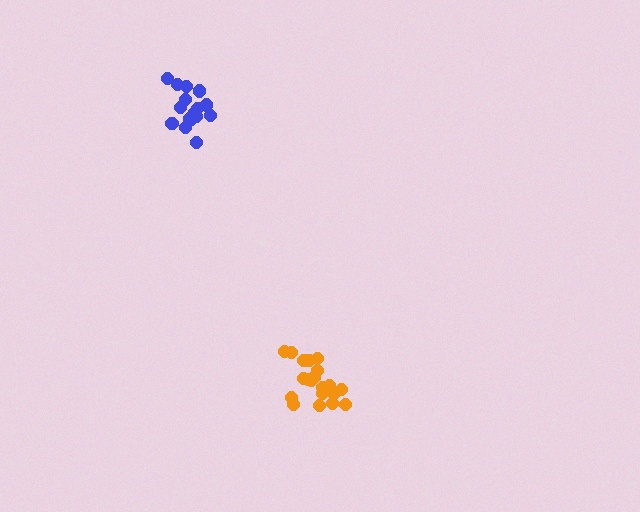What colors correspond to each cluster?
The clusters are colored: orange, blue.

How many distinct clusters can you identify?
There are 2 distinct clusters.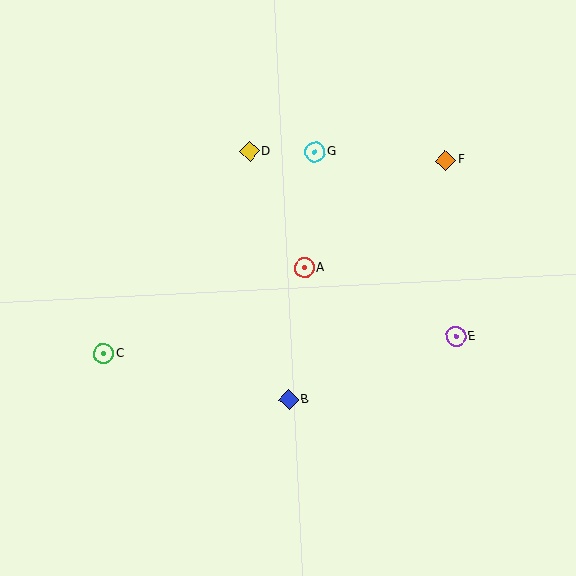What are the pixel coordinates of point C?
Point C is at (104, 354).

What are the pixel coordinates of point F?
Point F is at (445, 160).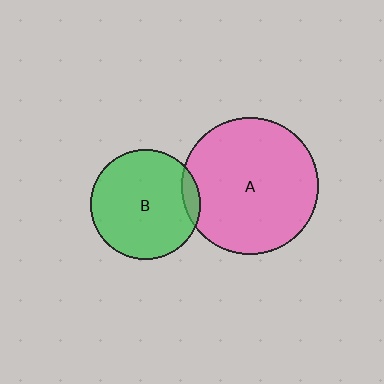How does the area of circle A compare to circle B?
Approximately 1.6 times.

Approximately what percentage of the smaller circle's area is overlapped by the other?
Approximately 5%.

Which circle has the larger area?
Circle A (pink).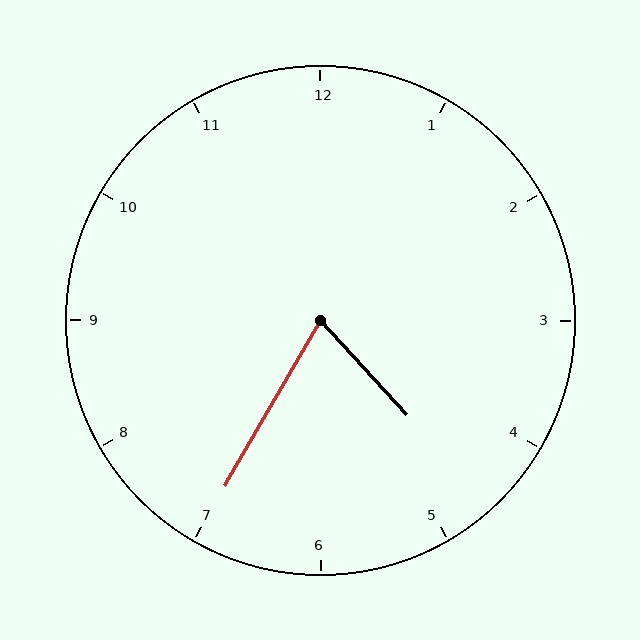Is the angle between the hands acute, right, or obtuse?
It is acute.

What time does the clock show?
4:35.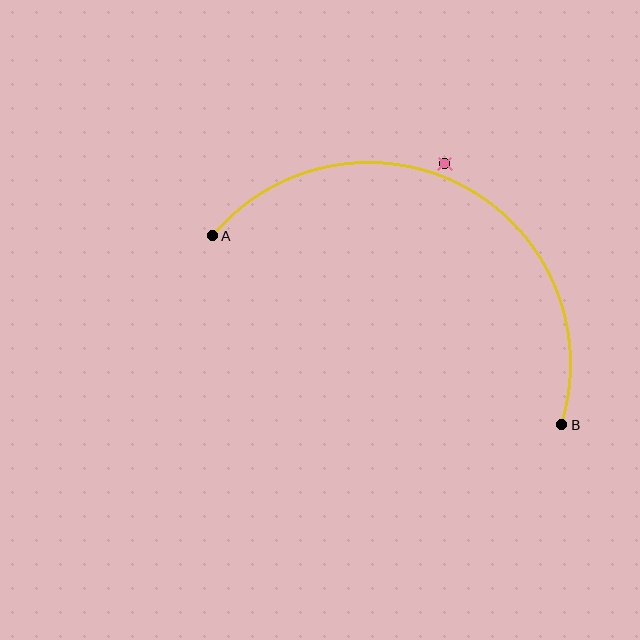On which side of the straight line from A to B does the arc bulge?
The arc bulges above the straight line connecting A and B.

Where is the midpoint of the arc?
The arc midpoint is the point on the curve farthest from the straight line joining A and B. It sits above that line.